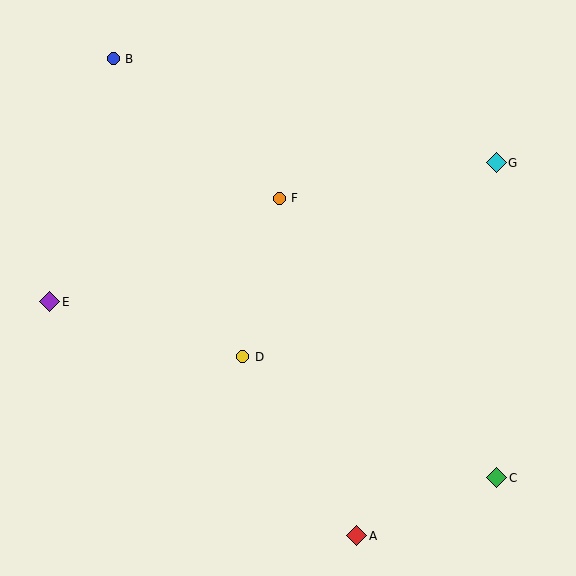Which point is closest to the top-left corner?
Point B is closest to the top-left corner.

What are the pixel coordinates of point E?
Point E is at (50, 302).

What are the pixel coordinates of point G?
Point G is at (496, 163).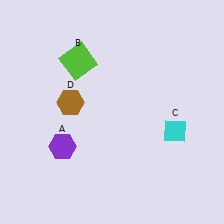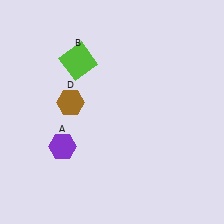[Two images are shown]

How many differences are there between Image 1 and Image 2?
There is 1 difference between the two images.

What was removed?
The cyan diamond (C) was removed in Image 2.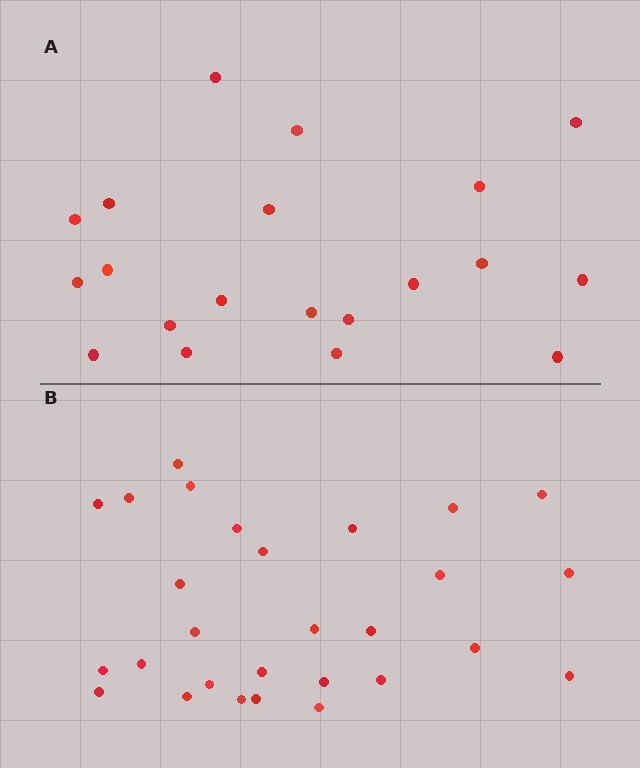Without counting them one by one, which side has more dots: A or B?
Region B (the bottom region) has more dots.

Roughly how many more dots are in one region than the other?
Region B has roughly 8 or so more dots than region A.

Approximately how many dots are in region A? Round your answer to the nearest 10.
About 20 dots.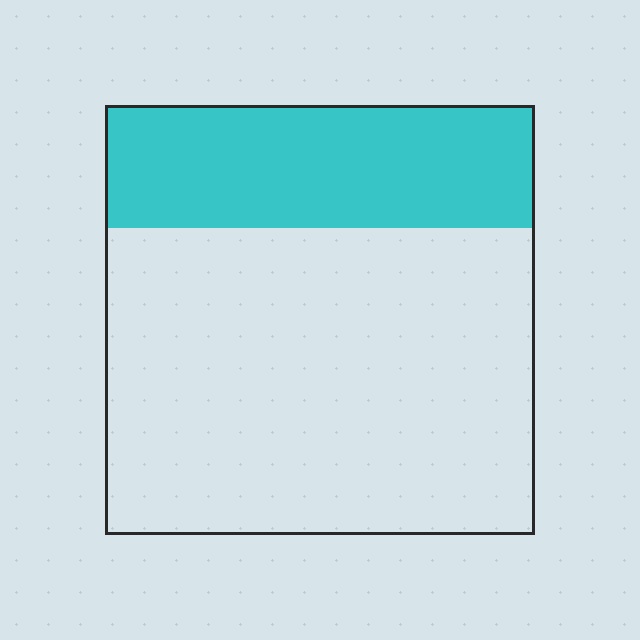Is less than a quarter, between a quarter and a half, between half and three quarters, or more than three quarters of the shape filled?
Between a quarter and a half.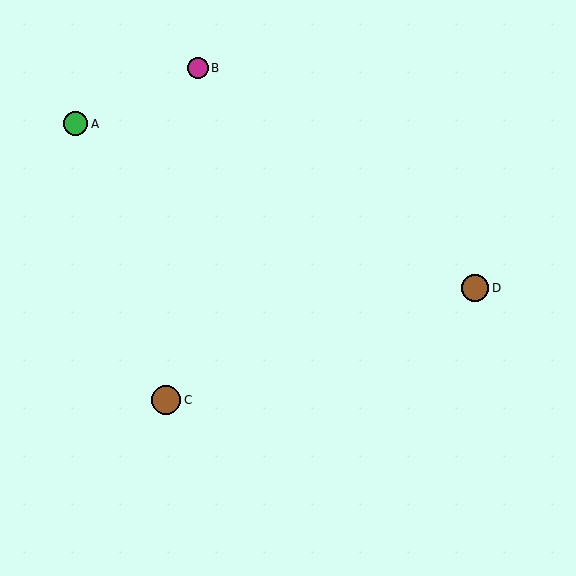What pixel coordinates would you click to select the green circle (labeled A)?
Click at (75, 124) to select the green circle A.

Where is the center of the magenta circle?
The center of the magenta circle is at (198, 68).